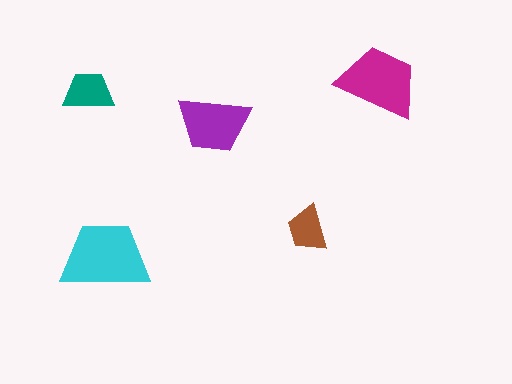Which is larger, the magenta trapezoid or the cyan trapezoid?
The cyan one.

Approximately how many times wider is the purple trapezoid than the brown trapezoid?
About 1.5 times wider.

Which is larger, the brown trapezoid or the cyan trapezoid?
The cyan one.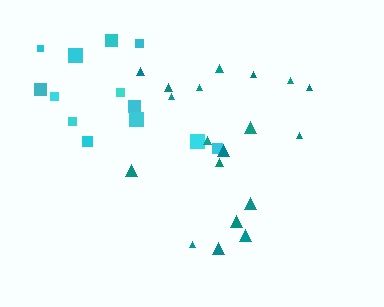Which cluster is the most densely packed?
Cyan.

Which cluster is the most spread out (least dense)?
Teal.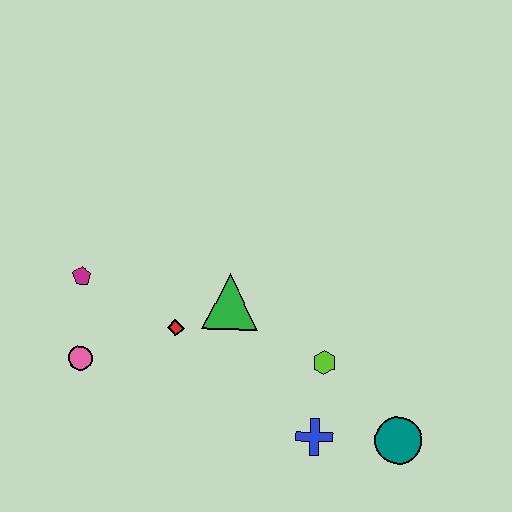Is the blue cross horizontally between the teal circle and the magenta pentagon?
Yes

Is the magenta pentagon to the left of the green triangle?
Yes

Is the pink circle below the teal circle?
No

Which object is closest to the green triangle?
The red diamond is closest to the green triangle.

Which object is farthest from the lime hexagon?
The magenta pentagon is farthest from the lime hexagon.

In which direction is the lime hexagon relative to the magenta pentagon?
The lime hexagon is to the right of the magenta pentagon.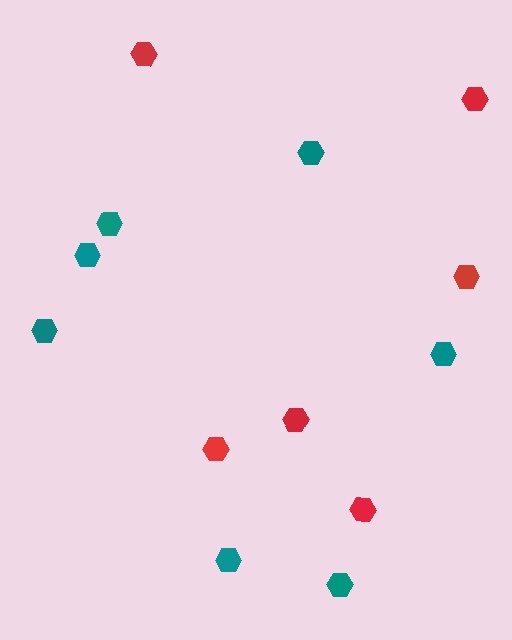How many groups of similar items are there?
There are 2 groups: one group of red hexagons (6) and one group of teal hexagons (7).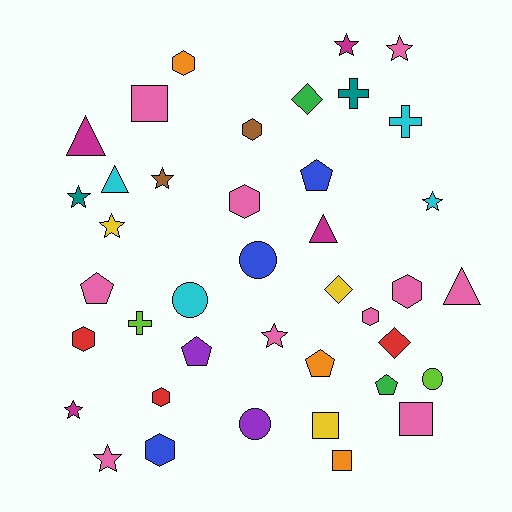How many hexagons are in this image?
There are 8 hexagons.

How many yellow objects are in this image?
There are 3 yellow objects.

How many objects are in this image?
There are 40 objects.